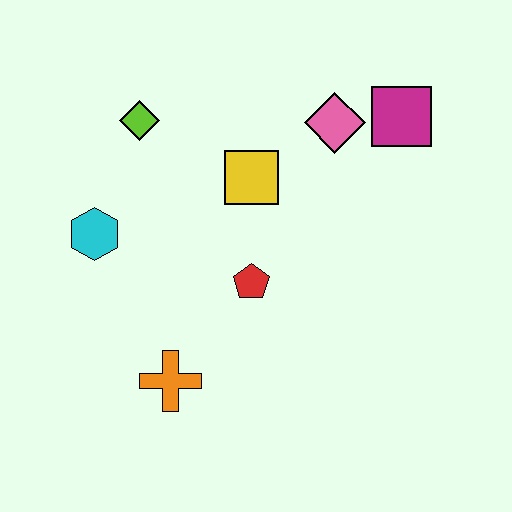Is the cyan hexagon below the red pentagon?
No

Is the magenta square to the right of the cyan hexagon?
Yes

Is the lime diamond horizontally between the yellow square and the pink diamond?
No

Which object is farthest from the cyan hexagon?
The magenta square is farthest from the cyan hexagon.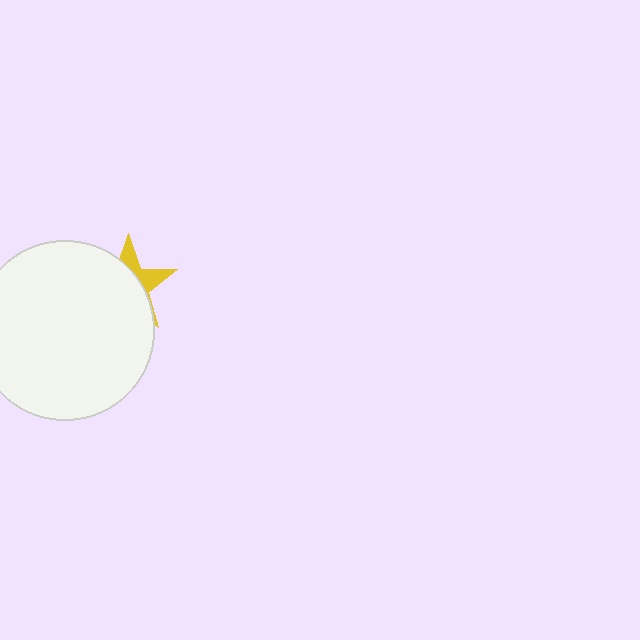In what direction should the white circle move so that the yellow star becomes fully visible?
The white circle should move toward the lower-left. That is the shortest direction to clear the overlap and leave the yellow star fully visible.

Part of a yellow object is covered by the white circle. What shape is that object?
It is a star.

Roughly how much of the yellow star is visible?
A small part of it is visible (roughly 31%).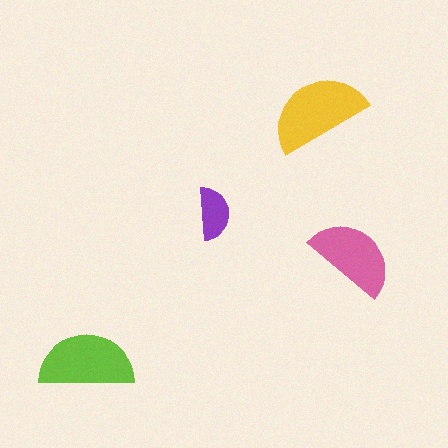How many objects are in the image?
There are 4 objects in the image.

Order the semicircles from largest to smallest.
the yellow one, the lime one, the pink one, the purple one.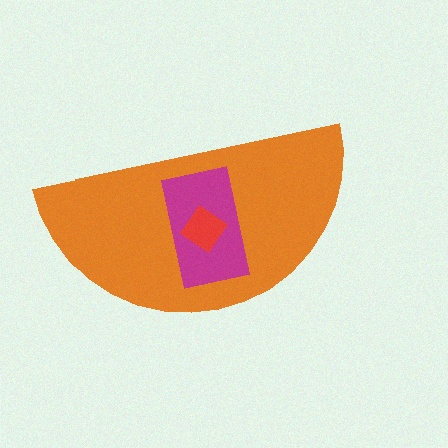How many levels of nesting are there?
3.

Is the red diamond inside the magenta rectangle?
Yes.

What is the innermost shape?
The red diamond.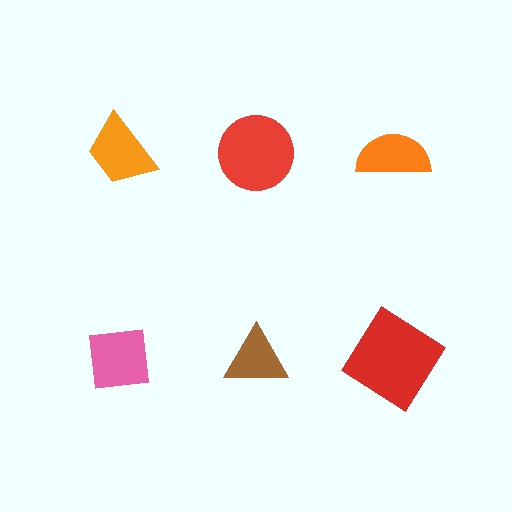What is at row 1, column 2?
A red circle.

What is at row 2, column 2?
A brown triangle.